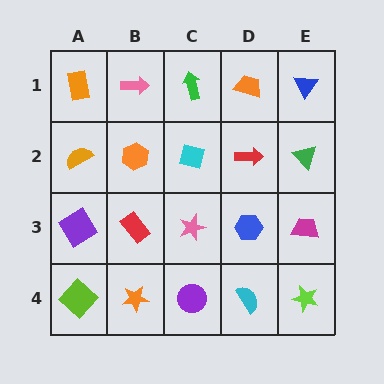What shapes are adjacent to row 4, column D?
A blue hexagon (row 3, column D), a purple circle (row 4, column C), a lime star (row 4, column E).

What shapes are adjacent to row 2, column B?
A pink arrow (row 1, column B), a red rectangle (row 3, column B), an orange semicircle (row 2, column A), a cyan diamond (row 2, column C).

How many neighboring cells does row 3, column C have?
4.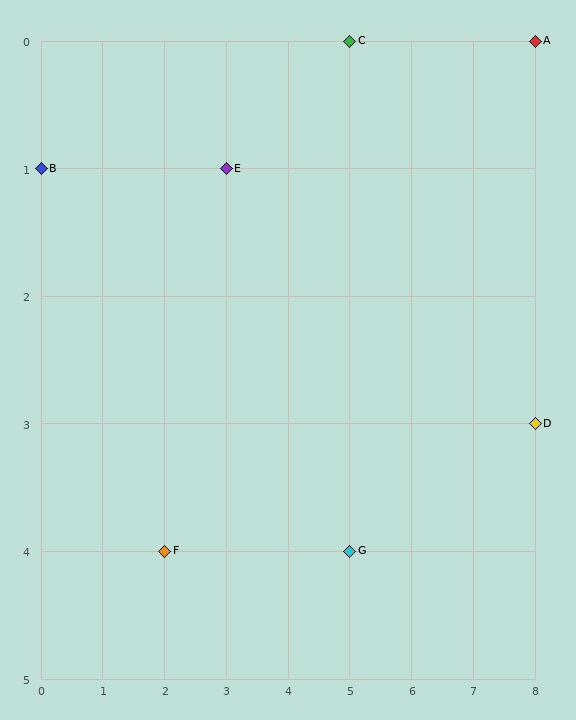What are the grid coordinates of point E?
Point E is at grid coordinates (3, 1).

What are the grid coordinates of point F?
Point F is at grid coordinates (2, 4).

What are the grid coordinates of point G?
Point G is at grid coordinates (5, 4).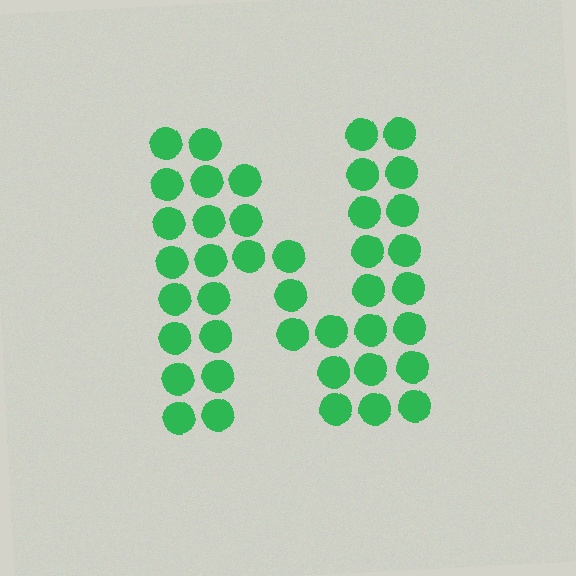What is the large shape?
The large shape is the letter N.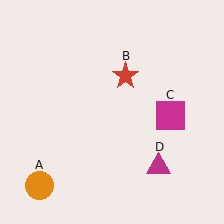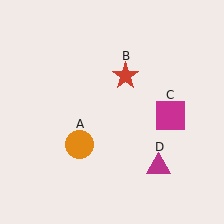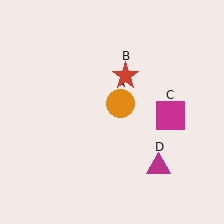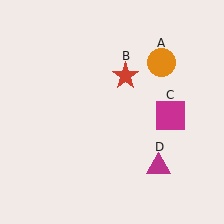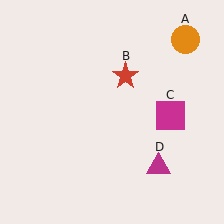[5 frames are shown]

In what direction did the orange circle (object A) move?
The orange circle (object A) moved up and to the right.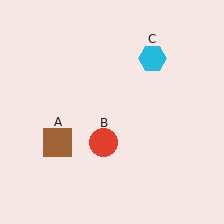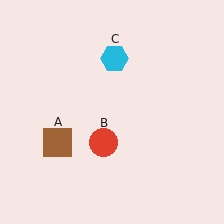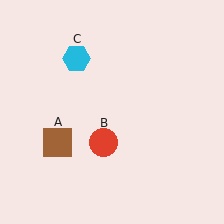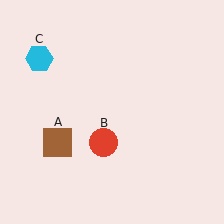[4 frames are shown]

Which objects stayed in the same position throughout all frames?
Brown square (object A) and red circle (object B) remained stationary.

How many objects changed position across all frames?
1 object changed position: cyan hexagon (object C).